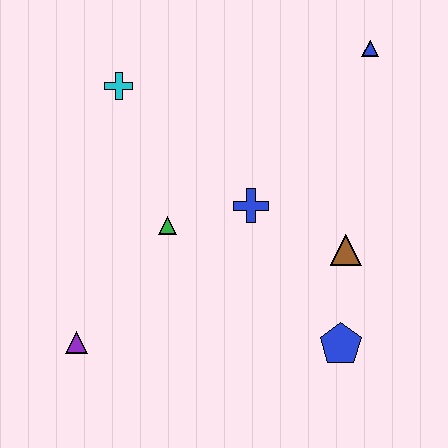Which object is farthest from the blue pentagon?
The cyan cross is farthest from the blue pentagon.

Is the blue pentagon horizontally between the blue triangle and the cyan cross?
Yes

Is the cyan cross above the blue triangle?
No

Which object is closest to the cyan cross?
The green triangle is closest to the cyan cross.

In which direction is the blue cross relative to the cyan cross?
The blue cross is to the right of the cyan cross.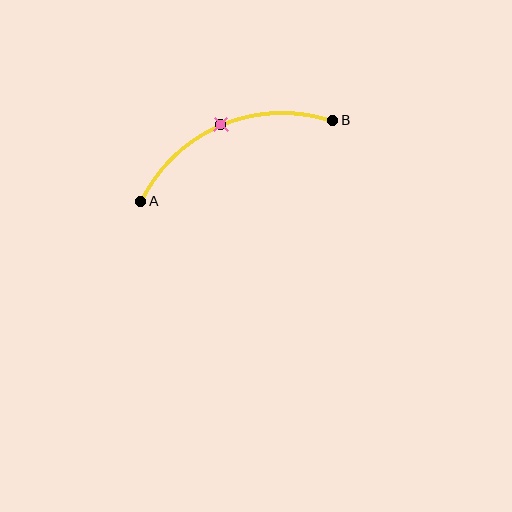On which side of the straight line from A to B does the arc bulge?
The arc bulges above the straight line connecting A and B.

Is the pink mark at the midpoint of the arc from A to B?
Yes. The pink mark lies on the arc at equal arc-length from both A and B — it is the arc midpoint.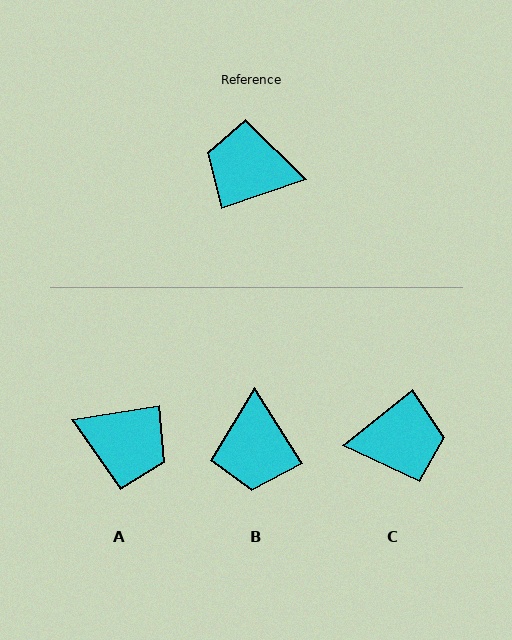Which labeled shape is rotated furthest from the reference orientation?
A, about 171 degrees away.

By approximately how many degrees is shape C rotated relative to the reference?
Approximately 160 degrees clockwise.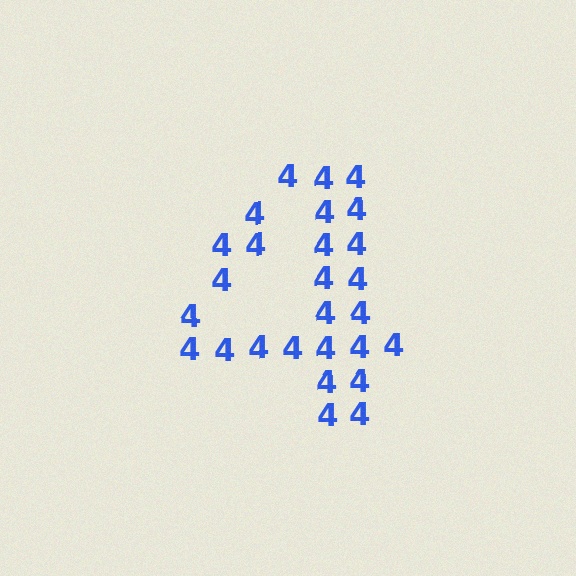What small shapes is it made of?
It is made of small digit 4's.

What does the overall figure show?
The overall figure shows the digit 4.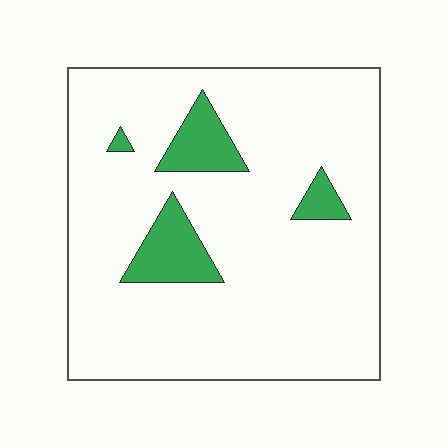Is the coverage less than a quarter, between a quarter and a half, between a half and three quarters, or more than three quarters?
Less than a quarter.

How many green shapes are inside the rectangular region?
4.